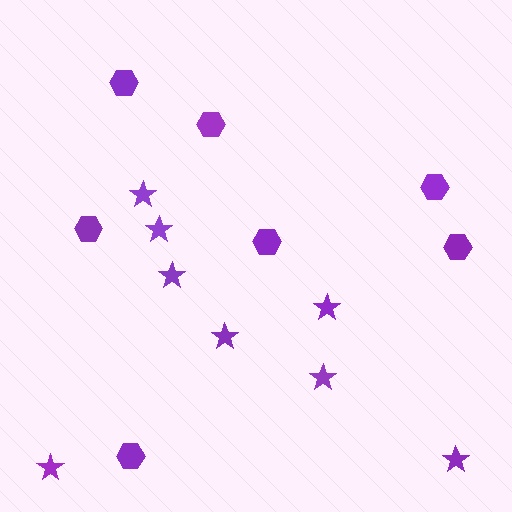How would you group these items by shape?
There are 2 groups: one group of stars (8) and one group of hexagons (7).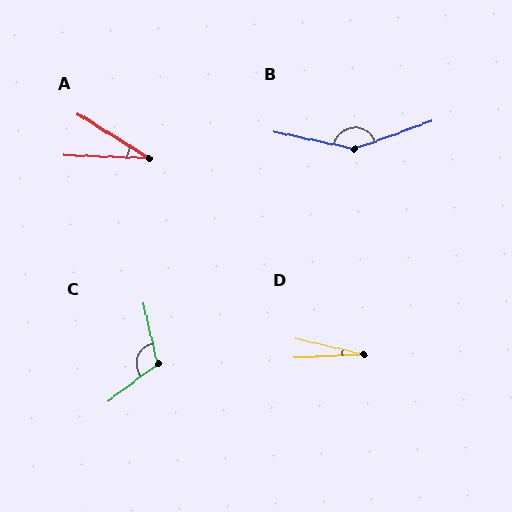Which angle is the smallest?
D, at approximately 16 degrees.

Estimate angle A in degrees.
Approximately 30 degrees.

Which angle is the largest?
B, at approximately 148 degrees.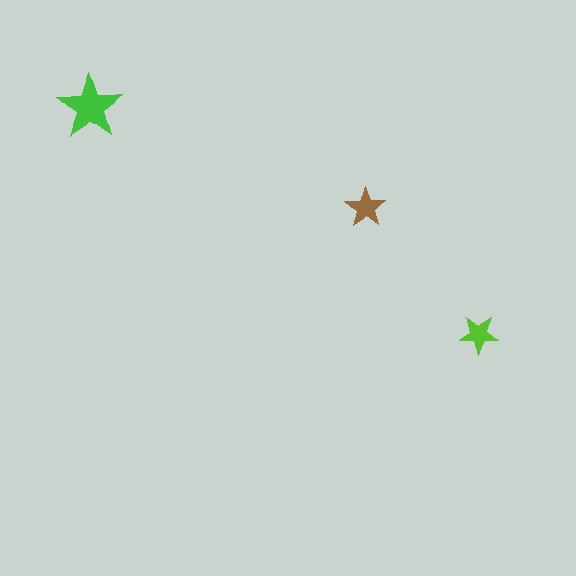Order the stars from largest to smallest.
the green one, the brown one, the lime one.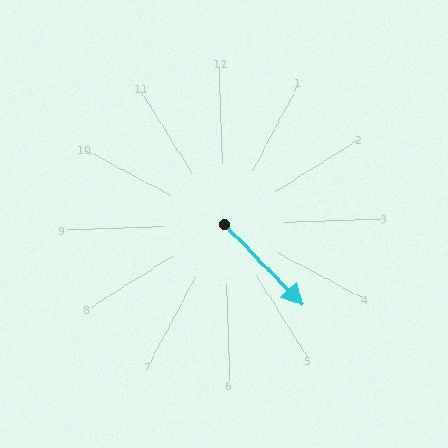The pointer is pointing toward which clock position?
Roughly 5 o'clock.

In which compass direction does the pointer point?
Southeast.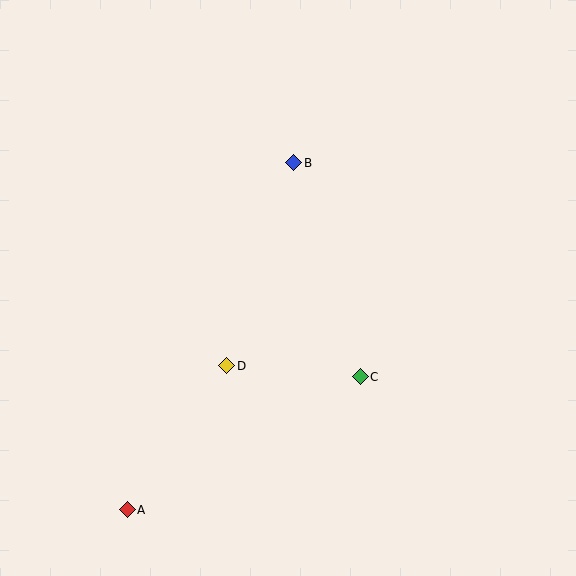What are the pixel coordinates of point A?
Point A is at (127, 510).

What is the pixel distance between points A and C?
The distance between A and C is 269 pixels.